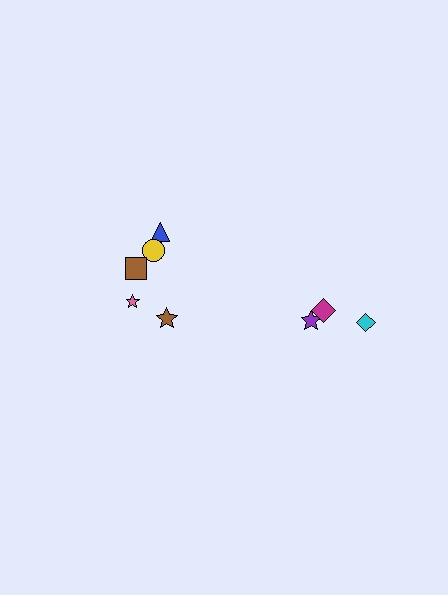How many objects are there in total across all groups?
There are 8 objects.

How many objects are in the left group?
There are 5 objects.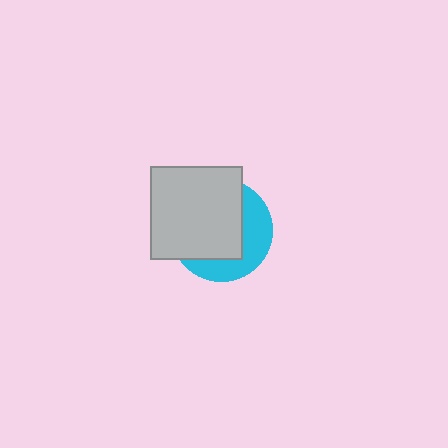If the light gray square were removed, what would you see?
You would see the complete cyan circle.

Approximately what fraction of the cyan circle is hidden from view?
Roughly 63% of the cyan circle is hidden behind the light gray square.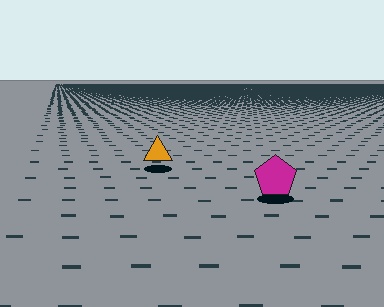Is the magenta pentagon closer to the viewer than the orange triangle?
Yes. The magenta pentagon is closer — you can tell from the texture gradient: the ground texture is coarser near it.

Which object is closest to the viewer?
The magenta pentagon is closest. The texture marks near it are larger and more spread out.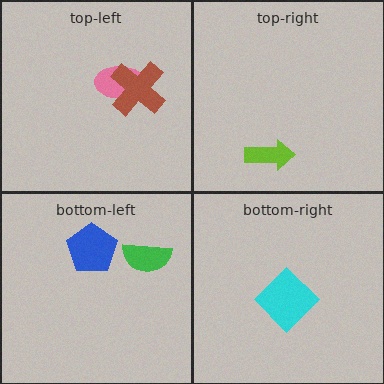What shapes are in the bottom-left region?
The blue pentagon, the green semicircle.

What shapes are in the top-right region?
The lime arrow.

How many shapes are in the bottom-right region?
1.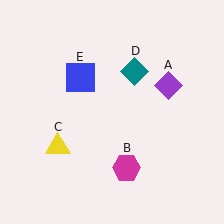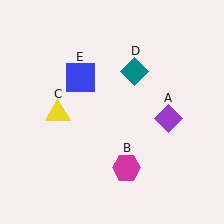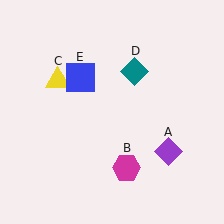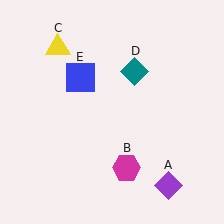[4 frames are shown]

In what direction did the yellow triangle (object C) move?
The yellow triangle (object C) moved up.